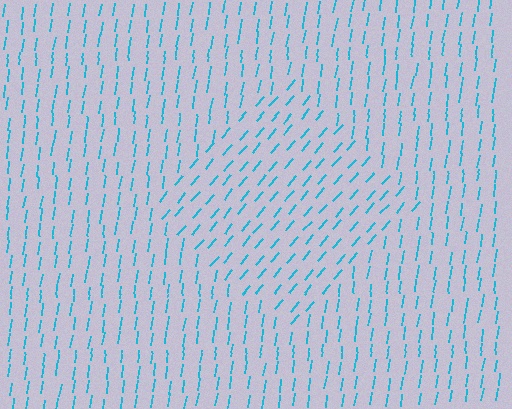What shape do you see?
I see a diamond.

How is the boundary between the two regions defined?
The boundary is defined purely by a change in line orientation (approximately 32 degrees difference). All lines are the same color and thickness.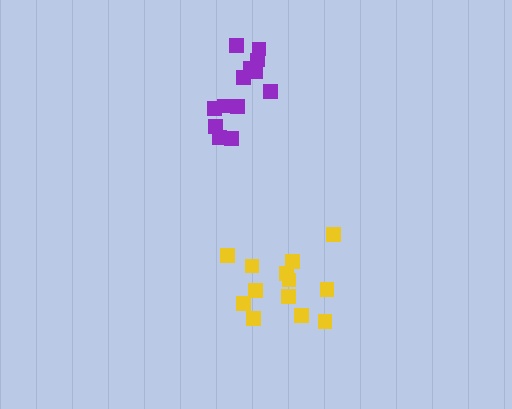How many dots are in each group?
Group 1: 14 dots, Group 2: 13 dots (27 total).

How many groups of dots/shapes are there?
There are 2 groups.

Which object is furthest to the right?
The yellow cluster is rightmost.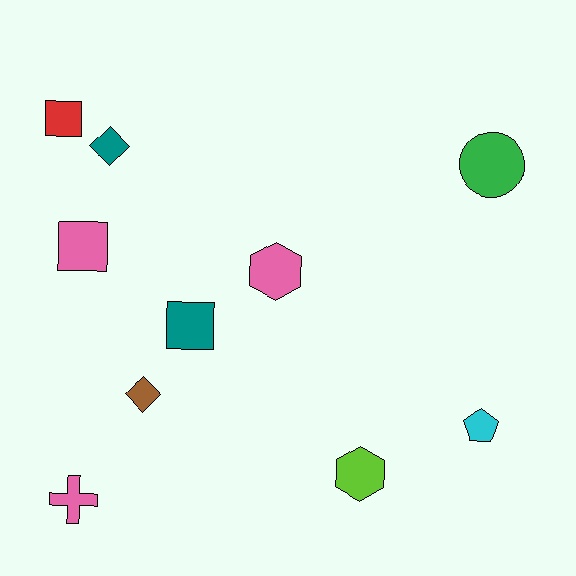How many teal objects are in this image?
There are 2 teal objects.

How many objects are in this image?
There are 10 objects.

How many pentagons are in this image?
There is 1 pentagon.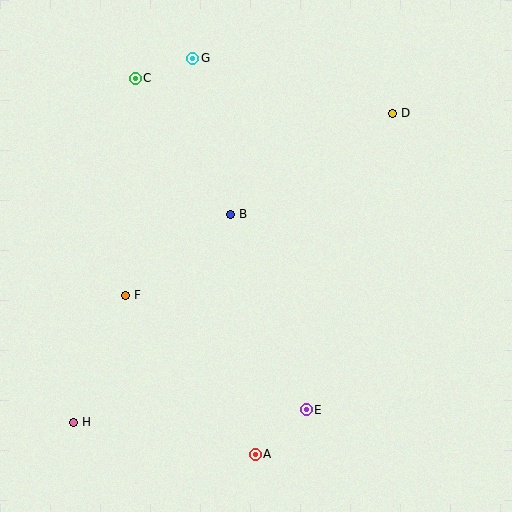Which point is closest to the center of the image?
Point B at (230, 214) is closest to the center.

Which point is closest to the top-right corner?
Point D is closest to the top-right corner.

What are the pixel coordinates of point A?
Point A is at (255, 454).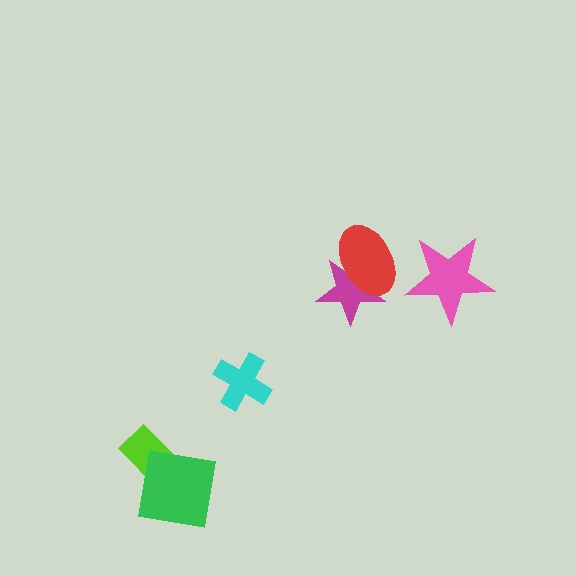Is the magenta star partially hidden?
Yes, it is partially covered by another shape.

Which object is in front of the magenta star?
The red ellipse is in front of the magenta star.